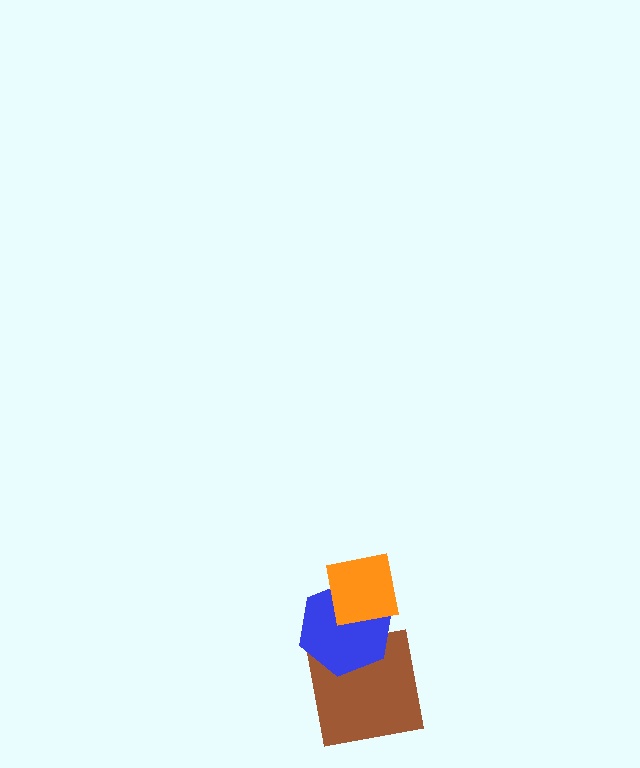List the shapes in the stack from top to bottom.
From top to bottom: the orange square, the blue hexagon, the brown square.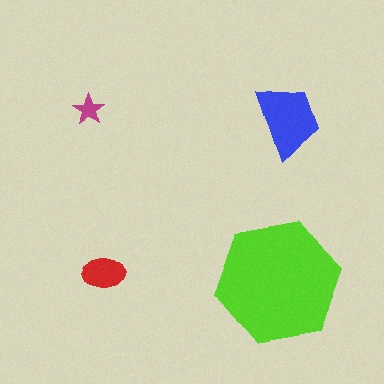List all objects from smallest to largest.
The magenta star, the red ellipse, the blue trapezoid, the lime hexagon.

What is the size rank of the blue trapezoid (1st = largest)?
2nd.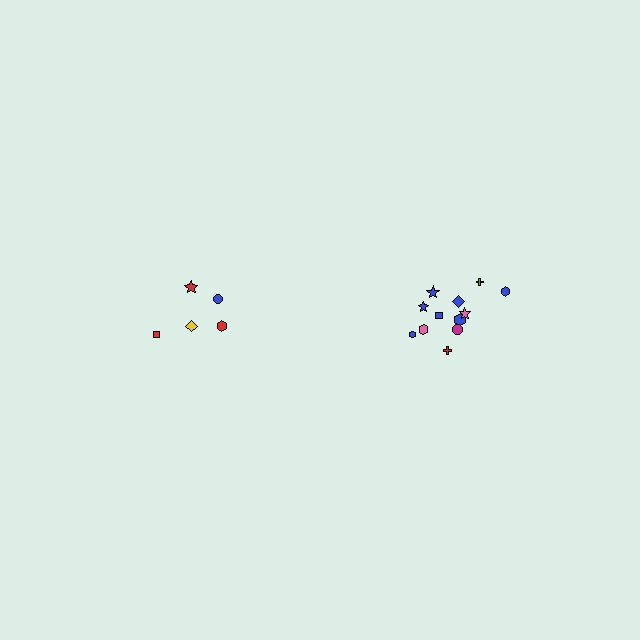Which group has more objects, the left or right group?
The right group.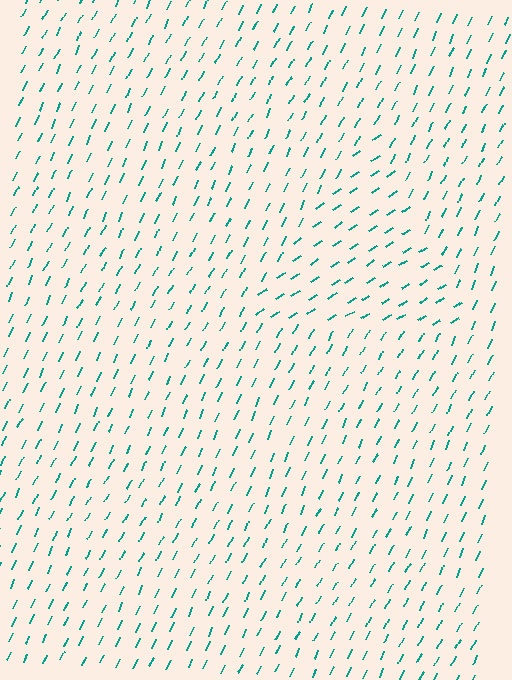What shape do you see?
I see a triangle.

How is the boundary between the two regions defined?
The boundary is defined purely by a change in line orientation (approximately 32 degrees difference). All lines are the same color and thickness.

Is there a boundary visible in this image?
Yes, there is a texture boundary formed by a change in line orientation.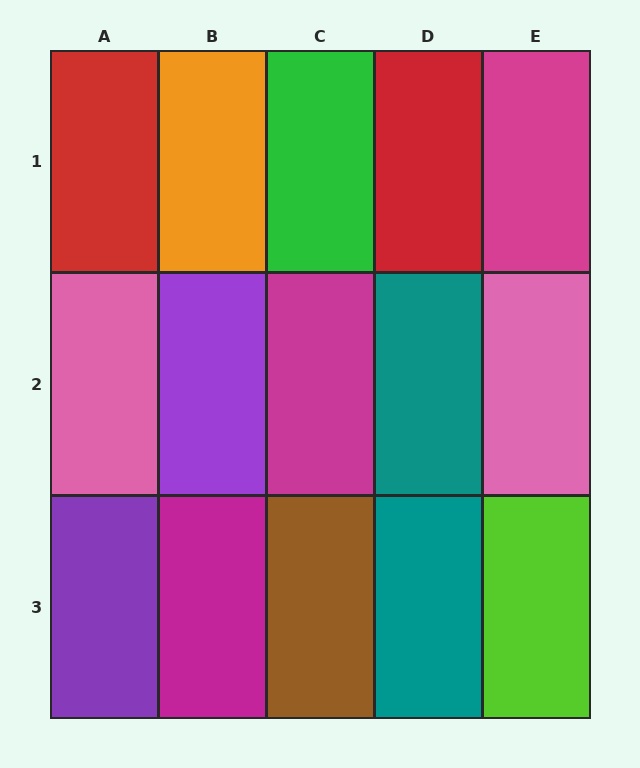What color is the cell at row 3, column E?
Lime.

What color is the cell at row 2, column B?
Purple.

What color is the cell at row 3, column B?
Magenta.